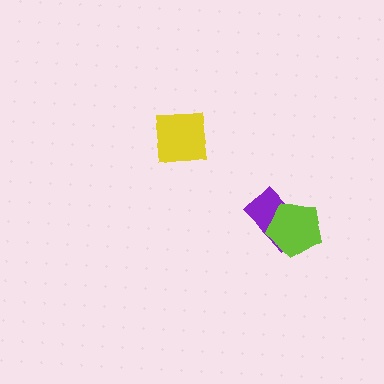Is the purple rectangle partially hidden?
Yes, it is partially covered by another shape.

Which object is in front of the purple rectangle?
The lime pentagon is in front of the purple rectangle.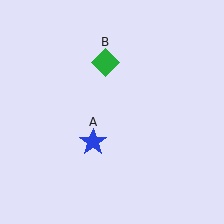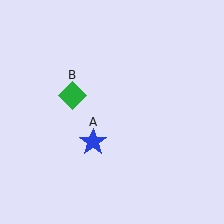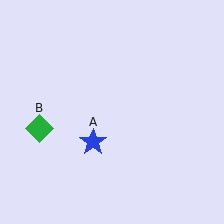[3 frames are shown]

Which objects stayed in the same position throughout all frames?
Blue star (object A) remained stationary.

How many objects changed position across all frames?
1 object changed position: green diamond (object B).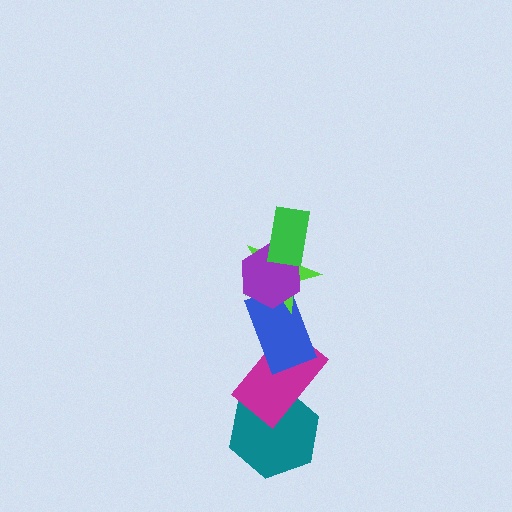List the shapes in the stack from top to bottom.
From top to bottom: the green rectangle, the purple hexagon, the lime star, the blue rectangle, the magenta rectangle, the teal hexagon.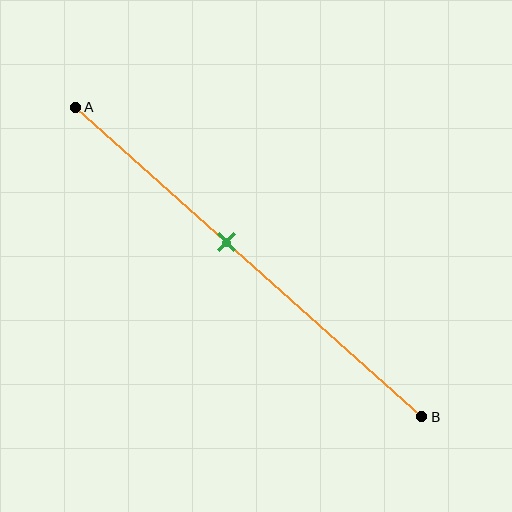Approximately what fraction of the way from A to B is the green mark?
The green mark is approximately 45% of the way from A to B.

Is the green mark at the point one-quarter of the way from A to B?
No, the mark is at about 45% from A, not at the 25% one-quarter point.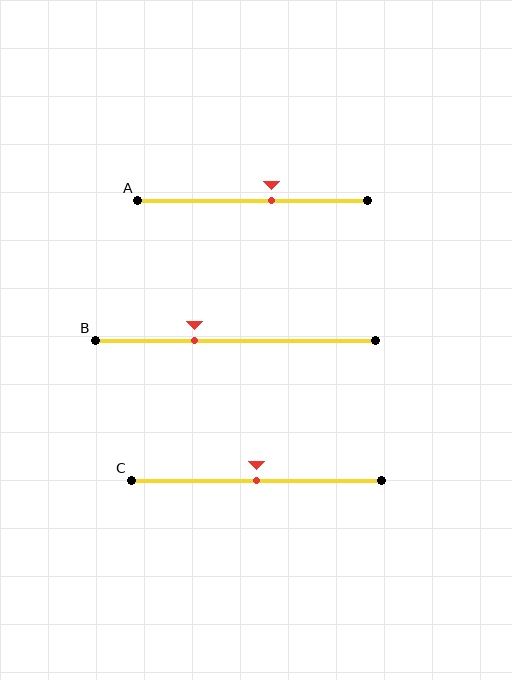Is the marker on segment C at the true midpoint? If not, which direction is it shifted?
Yes, the marker on segment C is at the true midpoint.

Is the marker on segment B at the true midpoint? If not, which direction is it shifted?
No, the marker on segment B is shifted to the left by about 15% of the segment length.